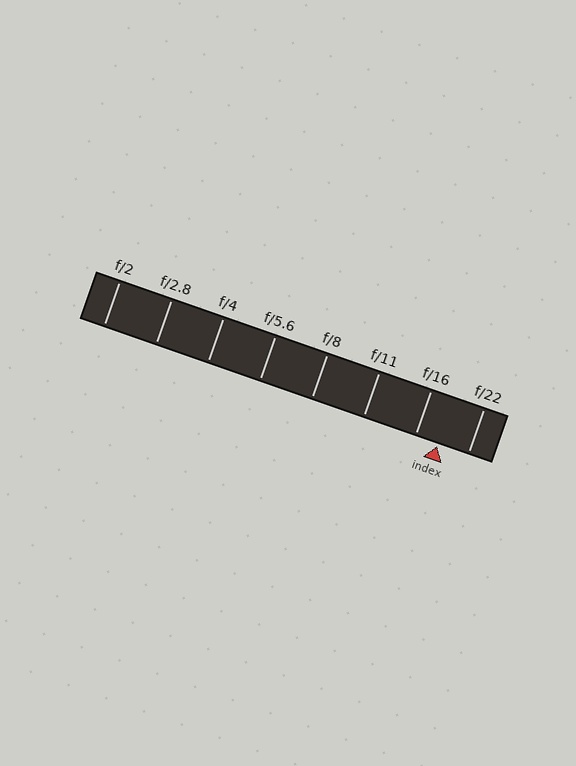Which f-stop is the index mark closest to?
The index mark is closest to f/16.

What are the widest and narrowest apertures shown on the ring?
The widest aperture shown is f/2 and the narrowest is f/22.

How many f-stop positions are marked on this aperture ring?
There are 8 f-stop positions marked.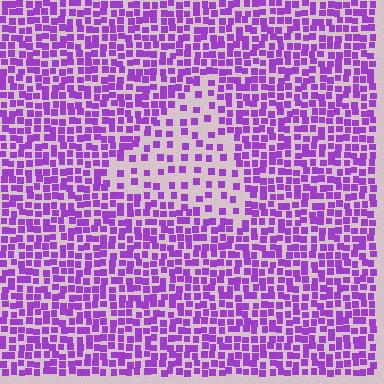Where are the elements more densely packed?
The elements are more densely packed outside the triangle boundary.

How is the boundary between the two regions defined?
The boundary is defined by a change in element density (approximately 2.3x ratio). All elements are the same color, size, and shape.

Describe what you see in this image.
The image contains small purple elements arranged at two different densities. A triangle-shaped region is visible where the elements are less densely packed than the surrounding area.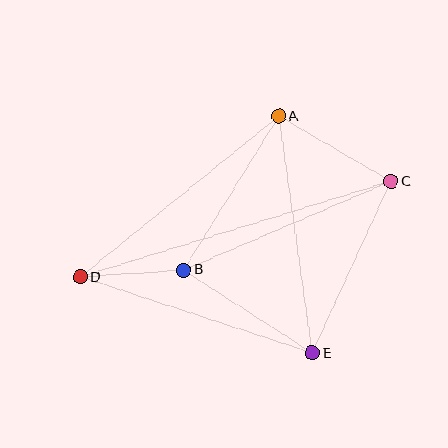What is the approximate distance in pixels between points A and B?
The distance between A and B is approximately 180 pixels.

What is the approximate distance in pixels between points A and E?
The distance between A and E is approximately 239 pixels.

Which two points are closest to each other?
Points B and D are closest to each other.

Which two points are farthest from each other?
Points C and D are farthest from each other.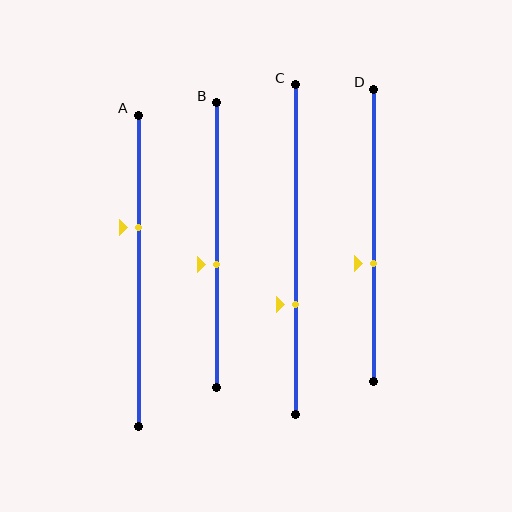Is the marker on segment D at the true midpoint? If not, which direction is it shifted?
No, the marker on segment D is shifted downward by about 10% of the segment length.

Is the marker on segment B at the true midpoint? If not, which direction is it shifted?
No, the marker on segment B is shifted downward by about 7% of the segment length.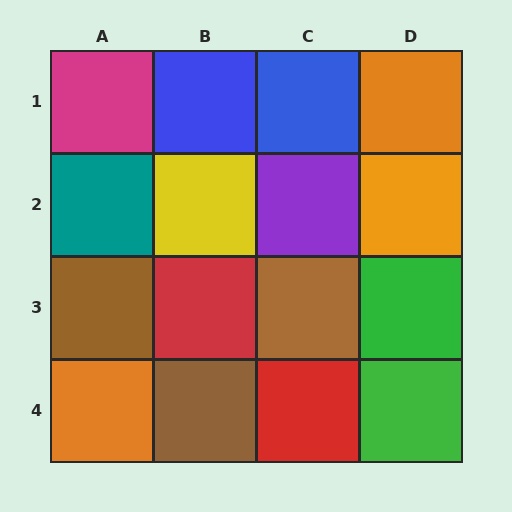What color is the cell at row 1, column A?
Magenta.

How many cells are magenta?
1 cell is magenta.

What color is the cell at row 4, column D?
Green.